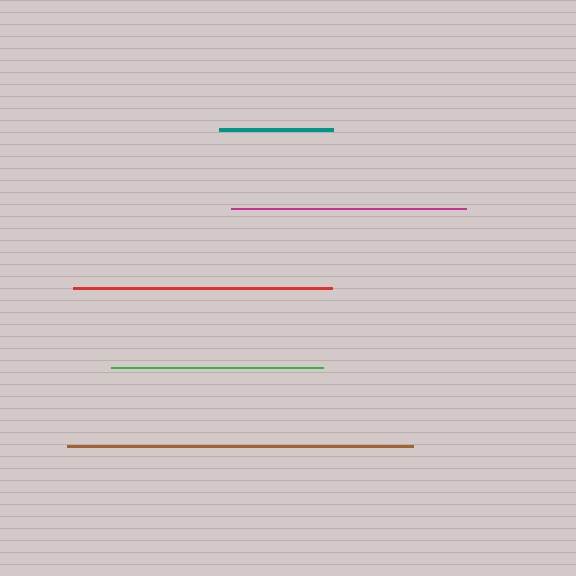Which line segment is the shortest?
The teal line is the shortest at approximately 114 pixels.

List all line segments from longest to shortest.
From longest to shortest: brown, red, magenta, green, teal.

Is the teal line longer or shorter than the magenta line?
The magenta line is longer than the teal line.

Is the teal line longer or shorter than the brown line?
The brown line is longer than the teal line.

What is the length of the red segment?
The red segment is approximately 259 pixels long.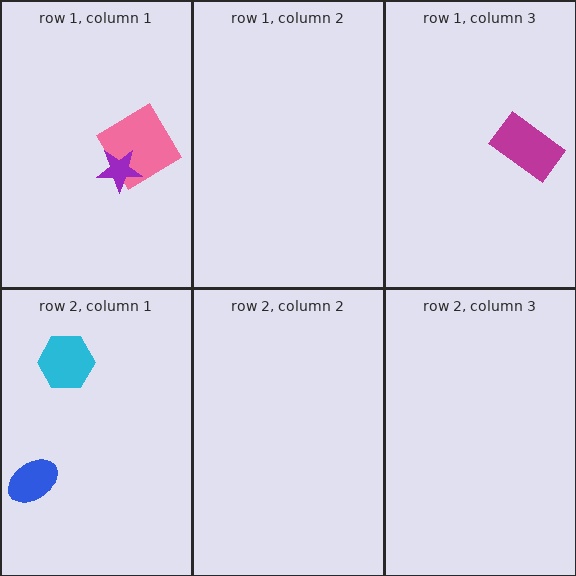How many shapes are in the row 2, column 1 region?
2.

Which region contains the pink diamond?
The row 1, column 1 region.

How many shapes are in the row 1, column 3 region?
1.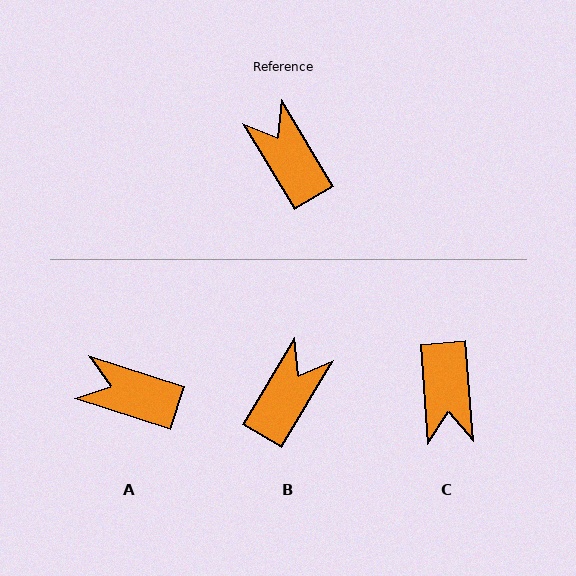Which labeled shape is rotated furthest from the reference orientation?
C, about 153 degrees away.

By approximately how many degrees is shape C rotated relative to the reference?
Approximately 153 degrees counter-clockwise.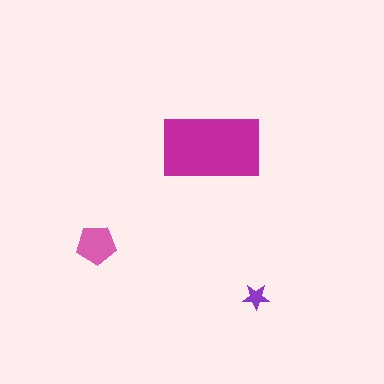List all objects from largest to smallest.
The magenta rectangle, the pink pentagon, the purple star.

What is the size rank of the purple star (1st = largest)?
3rd.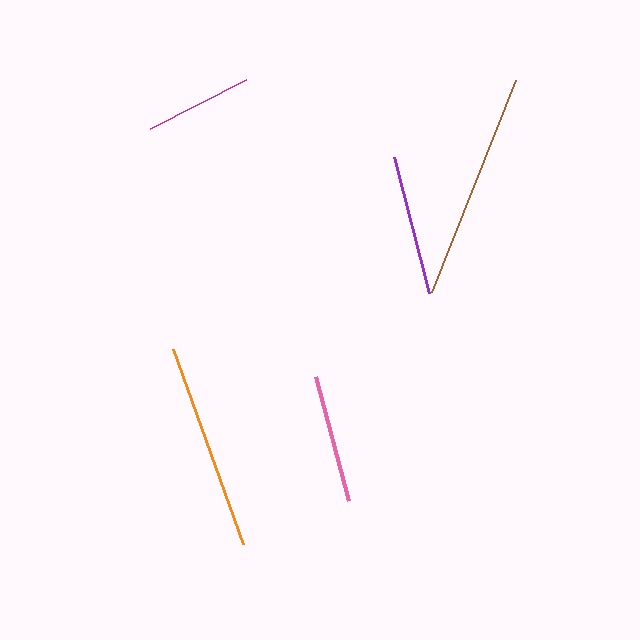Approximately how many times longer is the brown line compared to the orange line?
The brown line is approximately 1.1 times the length of the orange line.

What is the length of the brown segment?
The brown segment is approximately 229 pixels long.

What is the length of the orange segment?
The orange segment is approximately 207 pixels long.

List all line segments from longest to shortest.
From longest to shortest: brown, orange, purple, pink, magenta.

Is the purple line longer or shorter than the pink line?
The purple line is longer than the pink line.